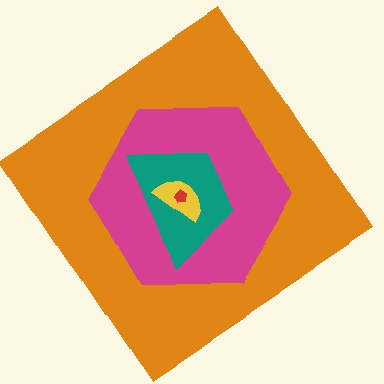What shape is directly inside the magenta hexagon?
The teal trapezoid.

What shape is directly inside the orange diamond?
The magenta hexagon.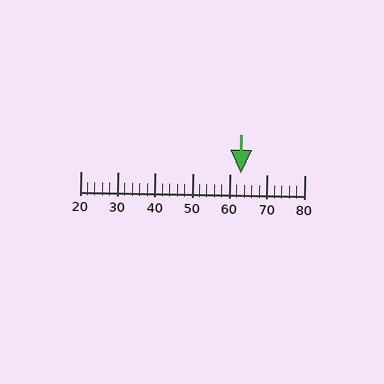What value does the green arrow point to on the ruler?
The green arrow points to approximately 63.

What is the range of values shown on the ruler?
The ruler shows values from 20 to 80.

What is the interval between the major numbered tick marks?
The major tick marks are spaced 10 units apart.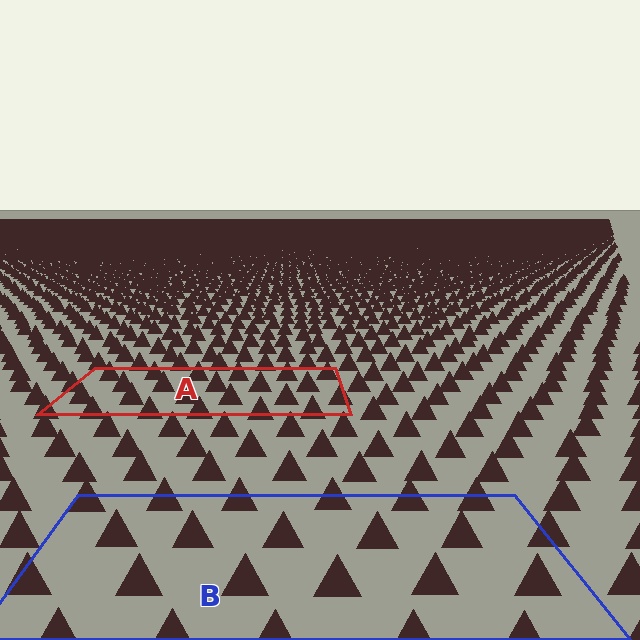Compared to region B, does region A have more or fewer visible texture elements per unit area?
Region A has more texture elements per unit area — they are packed more densely because it is farther away.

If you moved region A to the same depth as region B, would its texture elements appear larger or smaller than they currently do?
They would appear larger. At a closer depth, the same texture elements are projected at a bigger on-screen size.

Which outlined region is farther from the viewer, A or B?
Region A is farther from the viewer — the texture elements inside it appear smaller and more densely packed.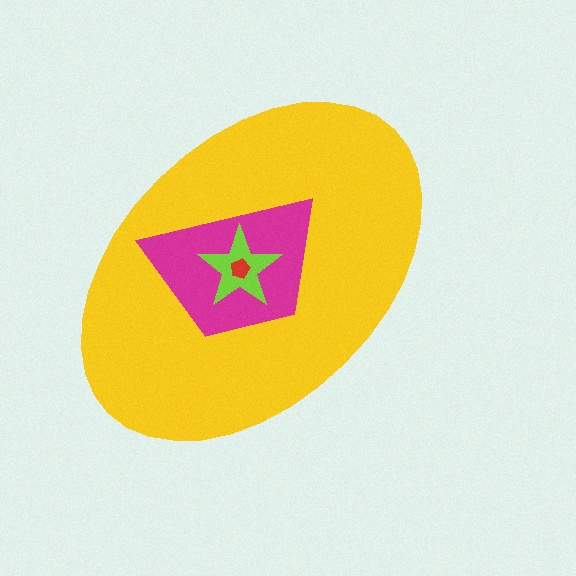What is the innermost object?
The red pentagon.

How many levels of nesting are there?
4.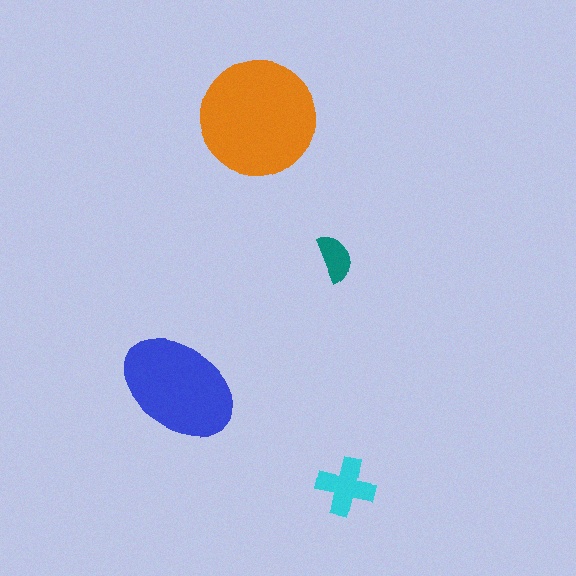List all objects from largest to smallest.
The orange circle, the blue ellipse, the cyan cross, the teal semicircle.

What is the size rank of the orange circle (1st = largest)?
1st.